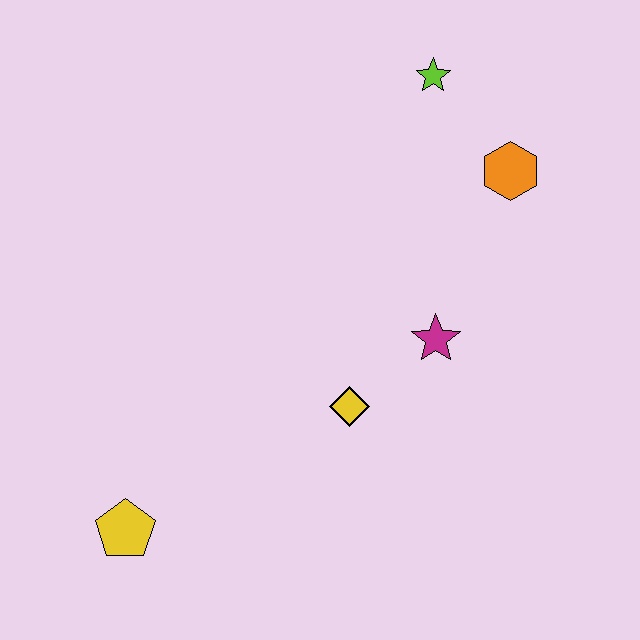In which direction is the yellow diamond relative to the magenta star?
The yellow diamond is to the left of the magenta star.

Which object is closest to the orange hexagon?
The lime star is closest to the orange hexagon.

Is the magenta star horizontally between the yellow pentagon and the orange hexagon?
Yes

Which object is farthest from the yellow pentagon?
The lime star is farthest from the yellow pentagon.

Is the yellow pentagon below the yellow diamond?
Yes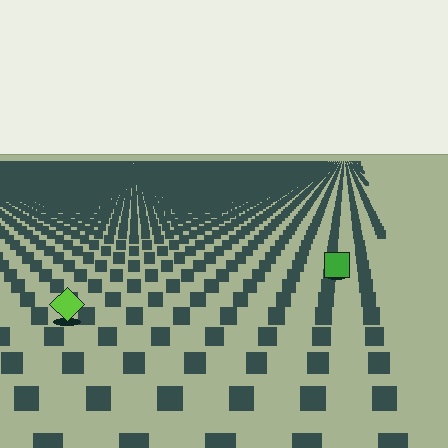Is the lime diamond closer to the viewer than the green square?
Yes. The lime diamond is closer — you can tell from the texture gradient: the ground texture is coarser near it.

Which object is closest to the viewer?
The lime diamond is closest. The texture marks near it are larger and more spread out.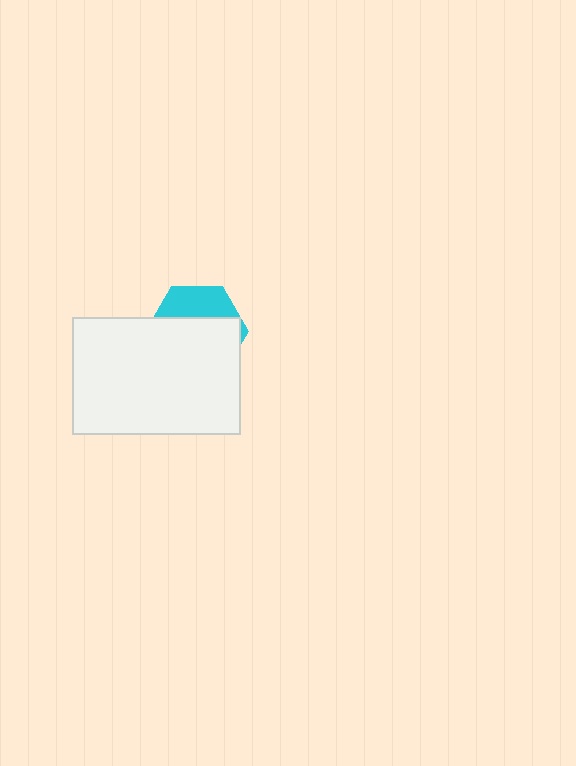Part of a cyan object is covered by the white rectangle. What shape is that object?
It is a hexagon.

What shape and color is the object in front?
The object in front is a white rectangle.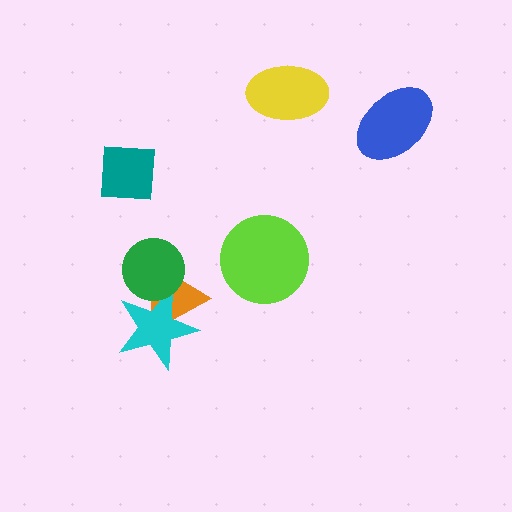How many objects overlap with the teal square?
0 objects overlap with the teal square.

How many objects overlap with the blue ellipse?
0 objects overlap with the blue ellipse.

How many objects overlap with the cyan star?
2 objects overlap with the cyan star.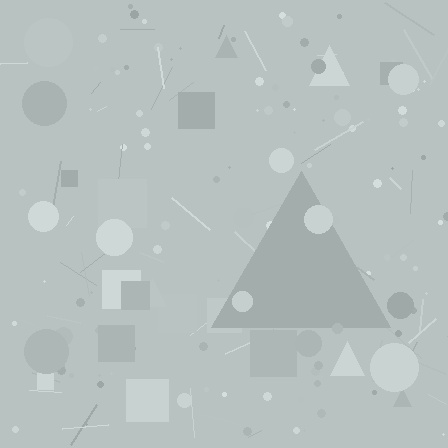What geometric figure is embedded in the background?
A triangle is embedded in the background.